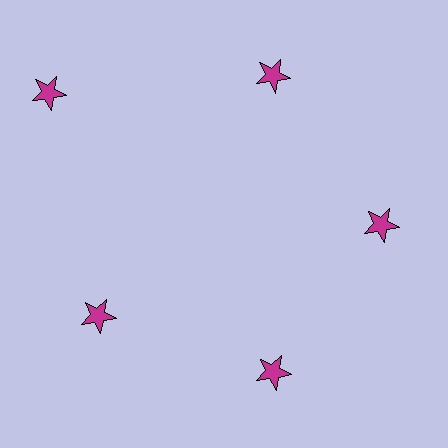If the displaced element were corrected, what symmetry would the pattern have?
It would have 5-fold rotational symmetry — the pattern would map onto itself every 72 degrees.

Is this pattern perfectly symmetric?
No. The 5 magenta stars are arranged in a ring, but one element near the 10 o'clock position is pushed outward from the center, breaking the 5-fold rotational symmetry.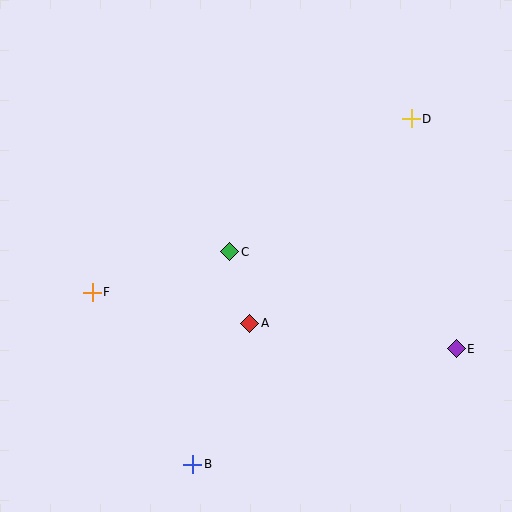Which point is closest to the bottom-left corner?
Point B is closest to the bottom-left corner.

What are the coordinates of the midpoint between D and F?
The midpoint between D and F is at (252, 205).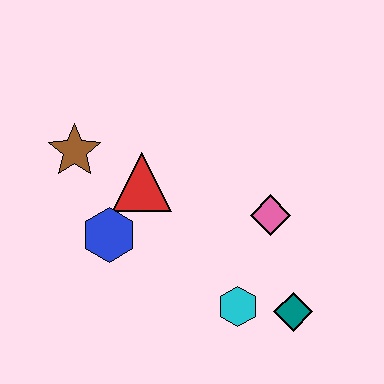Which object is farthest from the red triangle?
The teal diamond is farthest from the red triangle.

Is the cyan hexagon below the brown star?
Yes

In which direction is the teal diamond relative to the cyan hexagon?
The teal diamond is to the right of the cyan hexagon.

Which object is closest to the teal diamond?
The cyan hexagon is closest to the teal diamond.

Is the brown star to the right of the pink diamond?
No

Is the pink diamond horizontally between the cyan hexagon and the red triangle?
No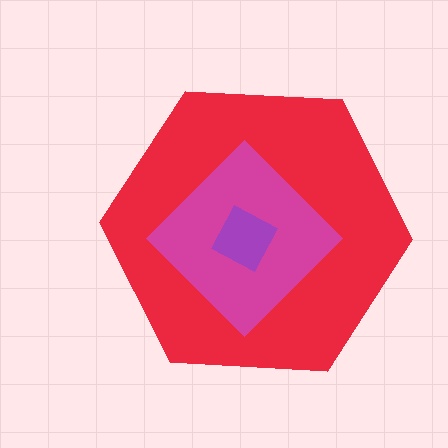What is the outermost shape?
The red hexagon.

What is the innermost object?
The purple square.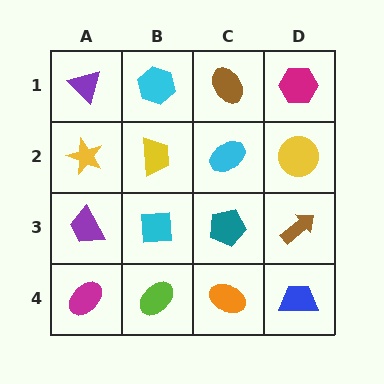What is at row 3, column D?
A brown arrow.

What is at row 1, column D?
A magenta hexagon.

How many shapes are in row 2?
4 shapes.